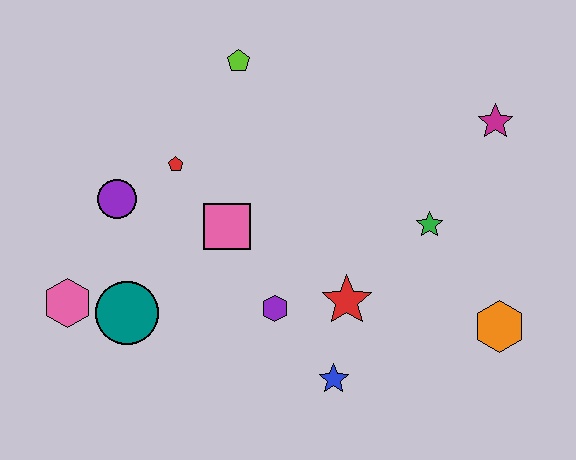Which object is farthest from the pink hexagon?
The magenta star is farthest from the pink hexagon.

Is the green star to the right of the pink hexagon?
Yes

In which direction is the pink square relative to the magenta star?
The pink square is to the left of the magenta star.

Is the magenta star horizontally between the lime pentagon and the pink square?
No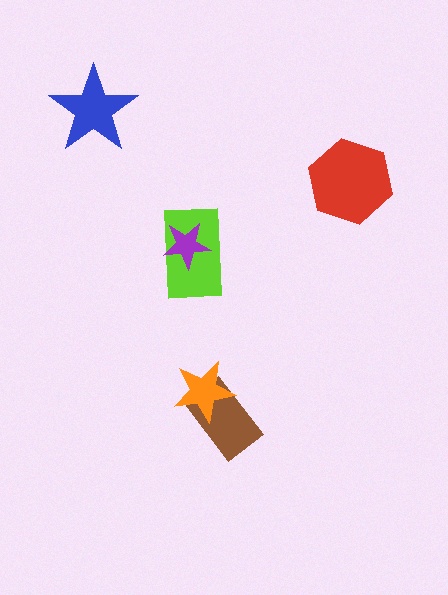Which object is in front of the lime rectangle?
The purple star is in front of the lime rectangle.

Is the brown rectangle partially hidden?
Yes, it is partially covered by another shape.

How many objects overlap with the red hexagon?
0 objects overlap with the red hexagon.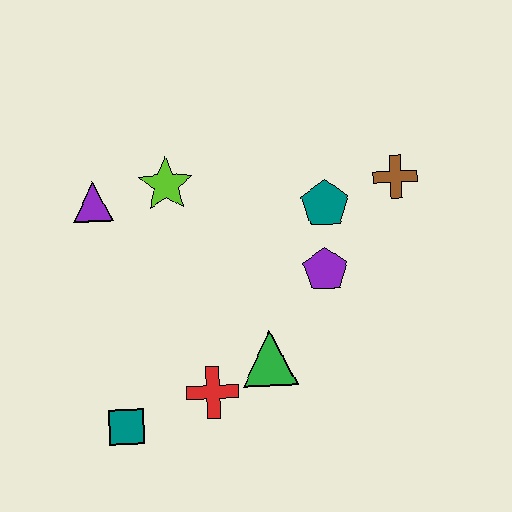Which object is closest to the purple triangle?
The lime star is closest to the purple triangle.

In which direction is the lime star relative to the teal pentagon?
The lime star is to the left of the teal pentagon.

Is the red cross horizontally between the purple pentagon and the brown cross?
No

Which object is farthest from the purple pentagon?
The teal square is farthest from the purple pentagon.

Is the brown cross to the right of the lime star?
Yes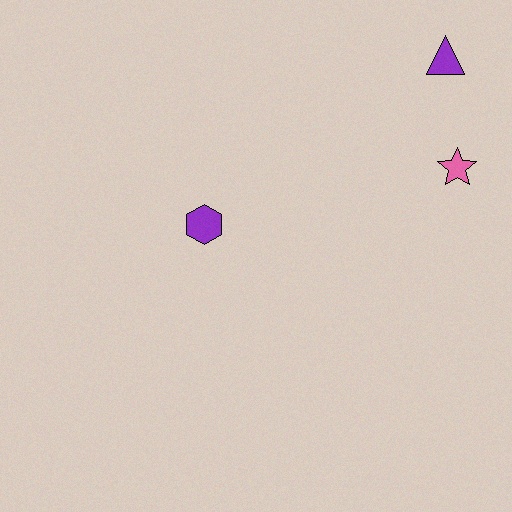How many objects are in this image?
There are 3 objects.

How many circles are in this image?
There are no circles.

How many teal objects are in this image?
There are no teal objects.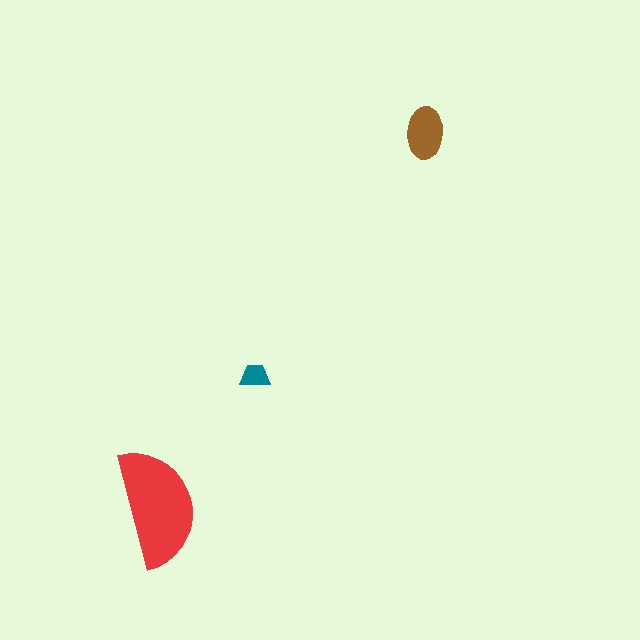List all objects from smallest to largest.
The teal trapezoid, the brown ellipse, the red semicircle.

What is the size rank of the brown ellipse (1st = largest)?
2nd.